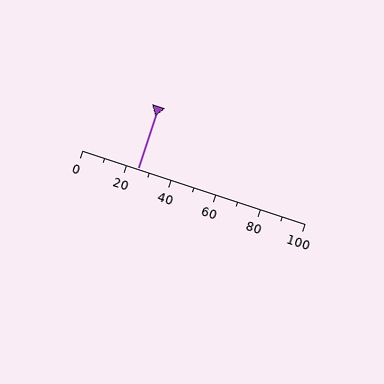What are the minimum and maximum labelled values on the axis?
The axis runs from 0 to 100.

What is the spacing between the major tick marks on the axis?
The major ticks are spaced 20 apart.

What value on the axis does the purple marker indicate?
The marker indicates approximately 25.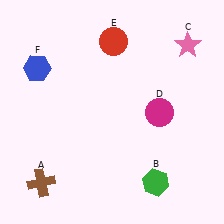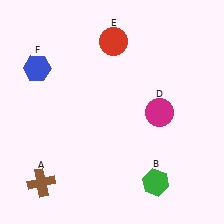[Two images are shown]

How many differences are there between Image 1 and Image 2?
There is 1 difference between the two images.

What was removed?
The pink star (C) was removed in Image 2.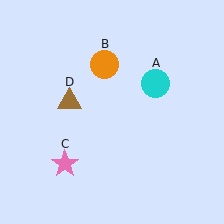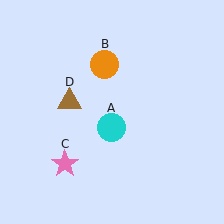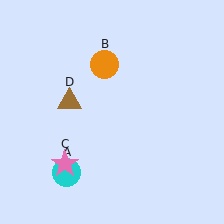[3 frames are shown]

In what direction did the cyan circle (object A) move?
The cyan circle (object A) moved down and to the left.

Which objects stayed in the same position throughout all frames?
Orange circle (object B) and pink star (object C) and brown triangle (object D) remained stationary.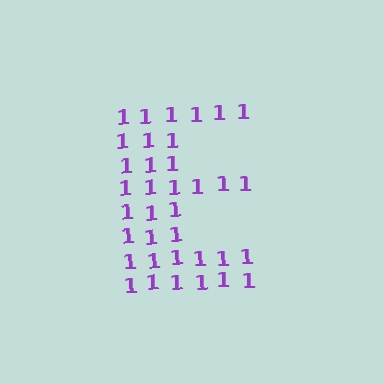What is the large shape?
The large shape is the letter E.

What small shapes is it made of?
It is made of small digit 1's.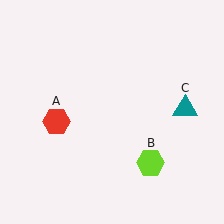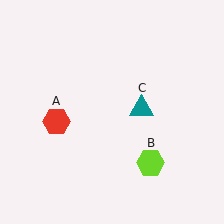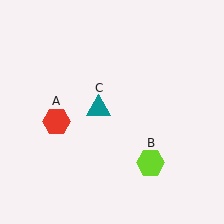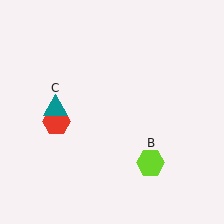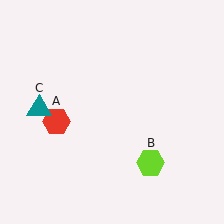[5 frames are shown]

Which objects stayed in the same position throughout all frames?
Red hexagon (object A) and lime hexagon (object B) remained stationary.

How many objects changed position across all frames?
1 object changed position: teal triangle (object C).